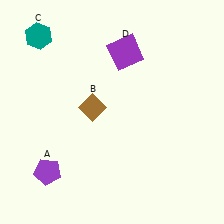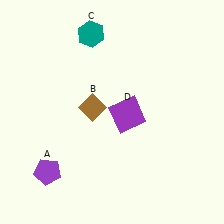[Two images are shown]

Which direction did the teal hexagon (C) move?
The teal hexagon (C) moved right.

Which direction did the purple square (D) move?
The purple square (D) moved down.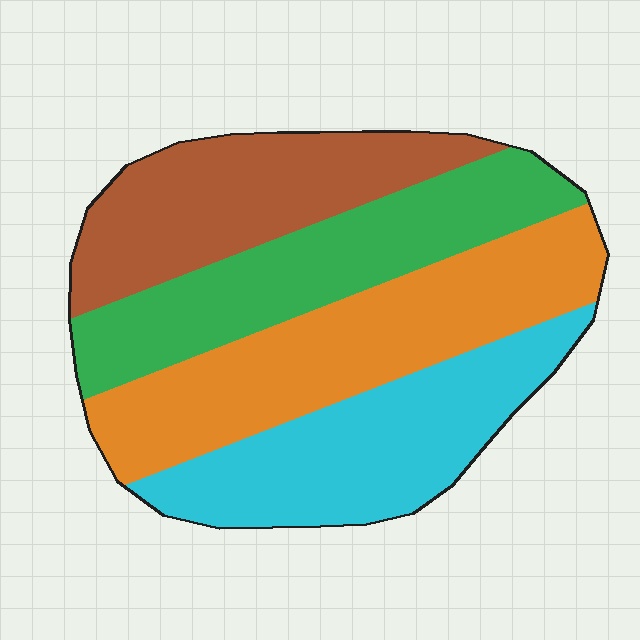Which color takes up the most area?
Orange, at roughly 30%.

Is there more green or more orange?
Orange.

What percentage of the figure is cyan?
Cyan covers around 25% of the figure.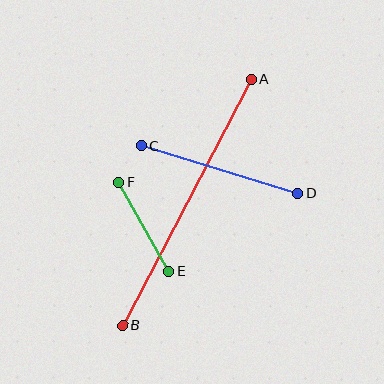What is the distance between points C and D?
The distance is approximately 163 pixels.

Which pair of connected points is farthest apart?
Points A and B are farthest apart.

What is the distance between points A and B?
The distance is approximately 277 pixels.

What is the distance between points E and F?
The distance is approximately 102 pixels.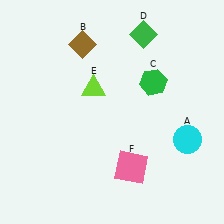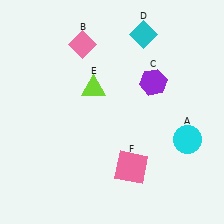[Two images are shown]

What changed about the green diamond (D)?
In Image 1, D is green. In Image 2, it changed to cyan.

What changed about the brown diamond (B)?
In Image 1, B is brown. In Image 2, it changed to pink.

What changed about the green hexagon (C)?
In Image 1, C is green. In Image 2, it changed to purple.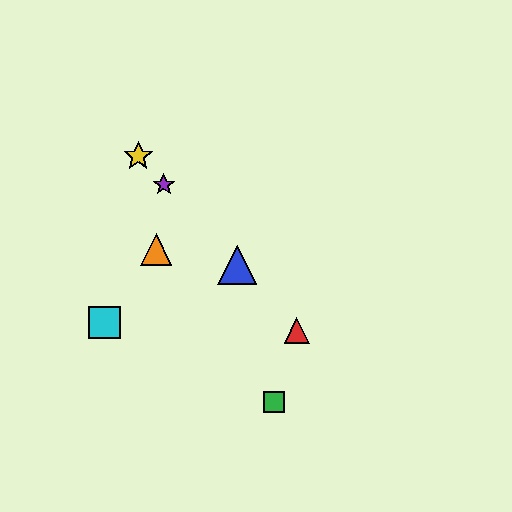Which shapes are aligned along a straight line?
The red triangle, the blue triangle, the yellow star, the purple star are aligned along a straight line.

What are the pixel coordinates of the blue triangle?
The blue triangle is at (237, 265).